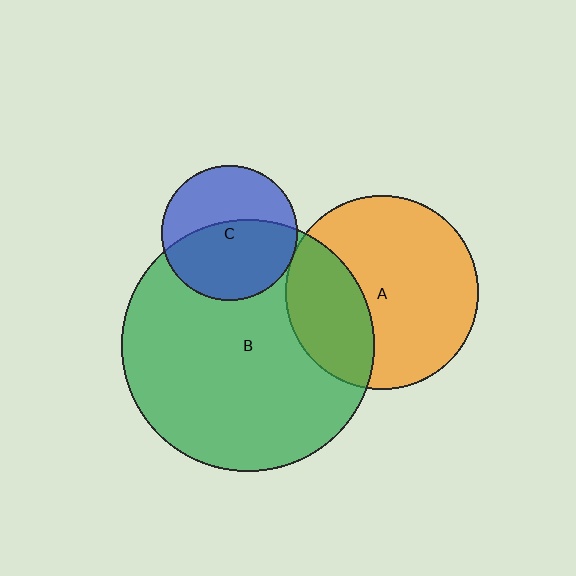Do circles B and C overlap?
Yes.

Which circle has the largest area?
Circle B (green).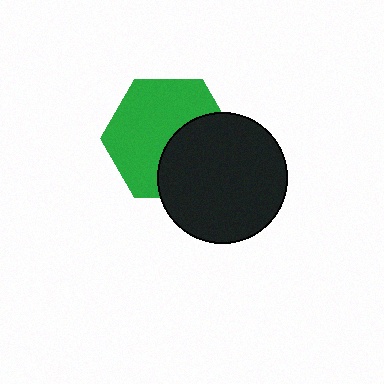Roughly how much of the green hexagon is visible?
About half of it is visible (roughly 61%).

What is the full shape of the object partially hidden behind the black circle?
The partially hidden object is a green hexagon.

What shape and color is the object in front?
The object in front is a black circle.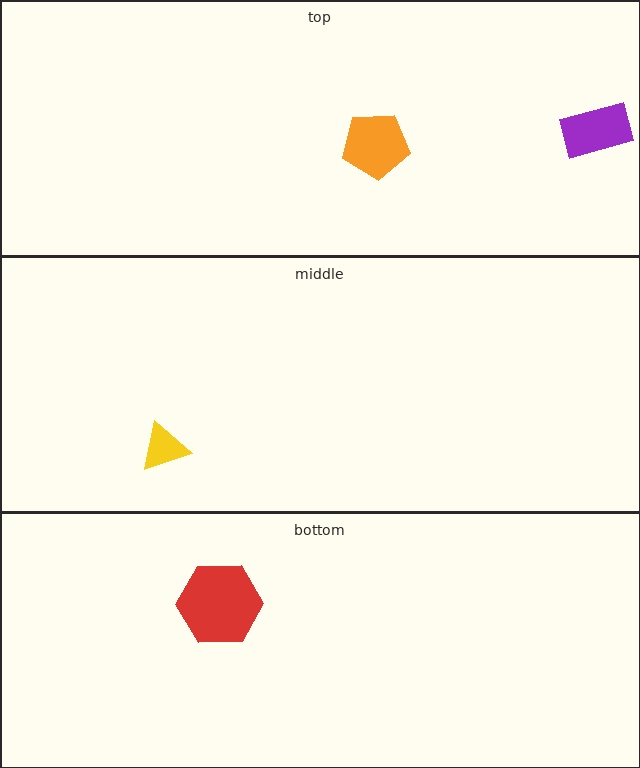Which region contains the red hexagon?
The bottom region.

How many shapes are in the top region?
2.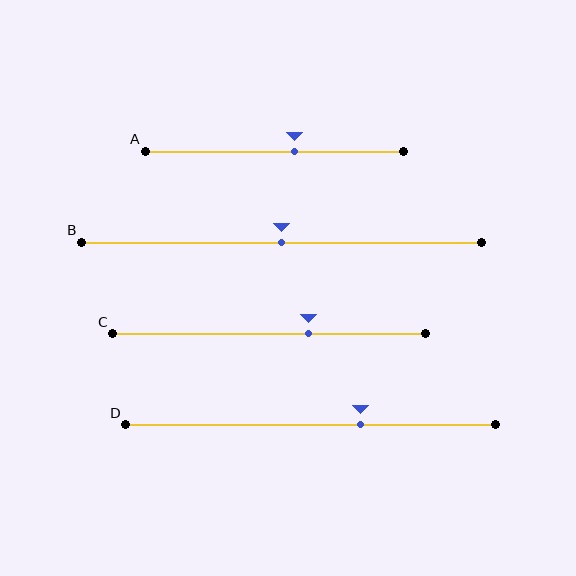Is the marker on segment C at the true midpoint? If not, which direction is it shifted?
No, the marker on segment C is shifted to the right by about 13% of the segment length.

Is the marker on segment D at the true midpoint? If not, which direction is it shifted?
No, the marker on segment D is shifted to the right by about 14% of the segment length.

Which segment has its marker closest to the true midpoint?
Segment B has its marker closest to the true midpoint.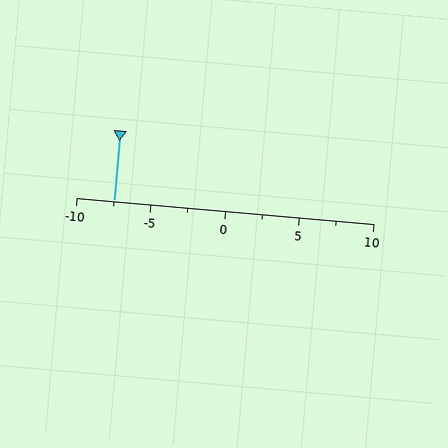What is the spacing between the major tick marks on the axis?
The major ticks are spaced 5 apart.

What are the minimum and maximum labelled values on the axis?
The axis runs from -10 to 10.